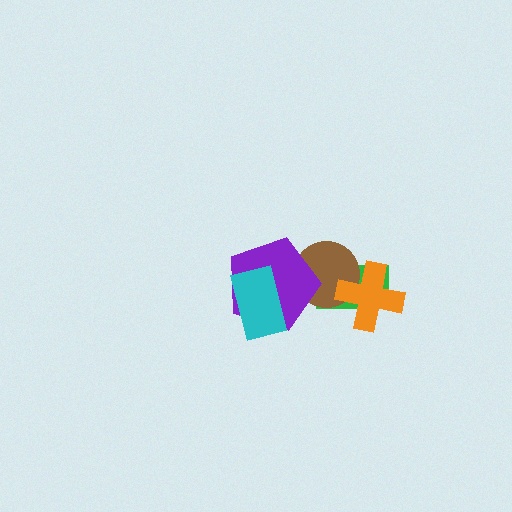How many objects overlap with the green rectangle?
2 objects overlap with the green rectangle.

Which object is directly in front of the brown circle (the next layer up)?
The purple pentagon is directly in front of the brown circle.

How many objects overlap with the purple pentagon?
2 objects overlap with the purple pentagon.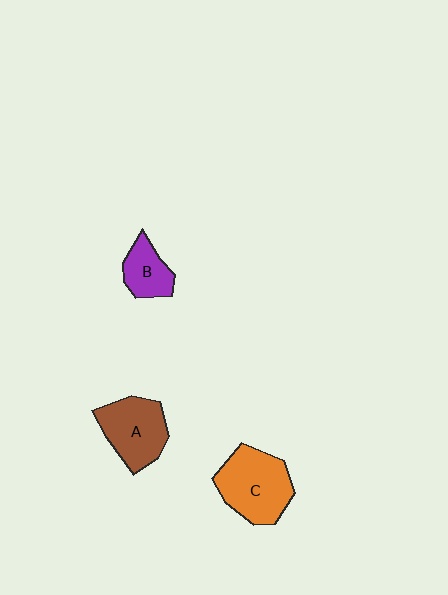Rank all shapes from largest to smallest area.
From largest to smallest: C (orange), A (brown), B (purple).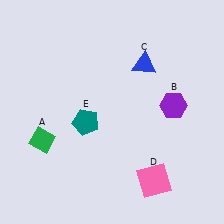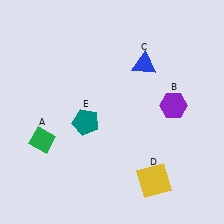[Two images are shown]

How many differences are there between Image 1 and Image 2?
There is 1 difference between the two images.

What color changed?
The square (D) changed from pink in Image 1 to yellow in Image 2.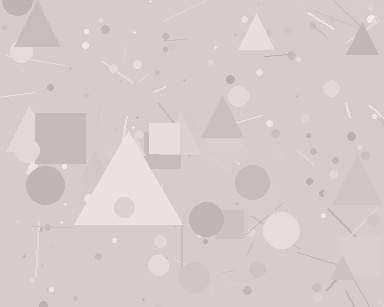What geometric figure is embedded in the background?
A triangle is embedded in the background.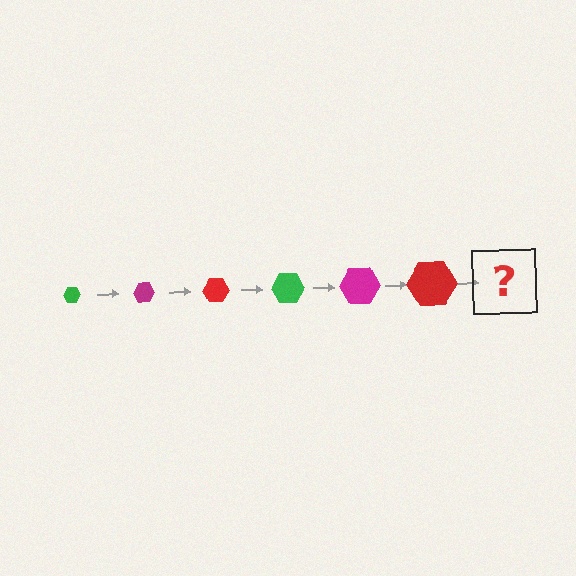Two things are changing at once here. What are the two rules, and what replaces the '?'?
The two rules are that the hexagon grows larger each step and the color cycles through green, magenta, and red. The '?' should be a green hexagon, larger than the previous one.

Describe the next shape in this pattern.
It should be a green hexagon, larger than the previous one.